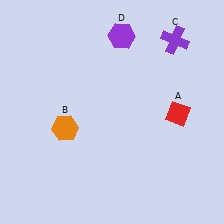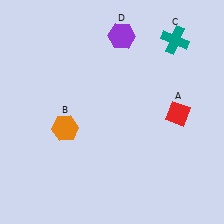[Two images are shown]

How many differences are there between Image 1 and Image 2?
There is 1 difference between the two images.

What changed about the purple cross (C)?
In Image 1, C is purple. In Image 2, it changed to teal.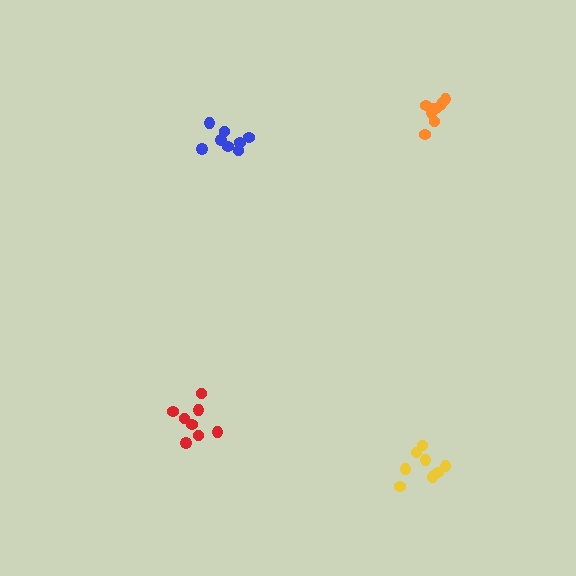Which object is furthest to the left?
The red cluster is leftmost.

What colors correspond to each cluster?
The clusters are colored: red, orange, yellow, blue.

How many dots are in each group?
Group 1: 8 dots, Group 2: 9 dots, Group 3: 8 dots, Group 4: 8 dots (33 total).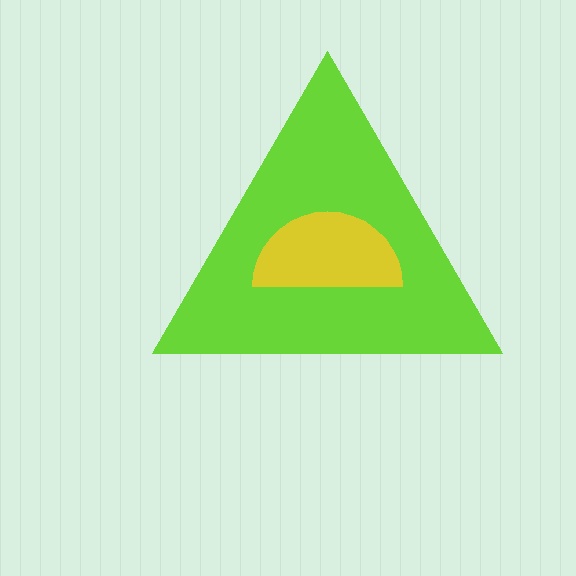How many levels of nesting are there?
2.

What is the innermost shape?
The yellow semicircle.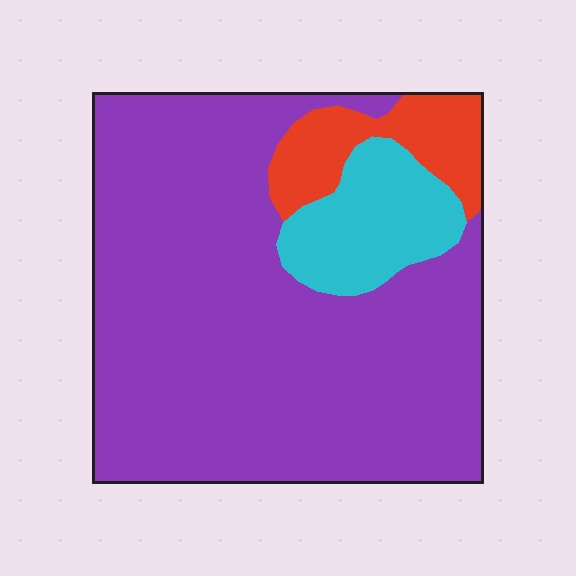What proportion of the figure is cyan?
Cyan takes up about one eighth (1/8) of the figure.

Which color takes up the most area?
Purple, at roughly 80%.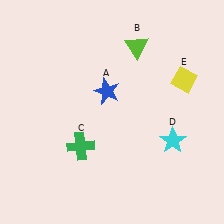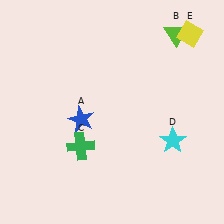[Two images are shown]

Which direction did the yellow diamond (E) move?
The yellow diamond (E) moved up.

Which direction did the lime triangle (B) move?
The lime triangle (B) moved right.